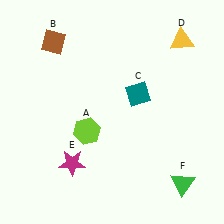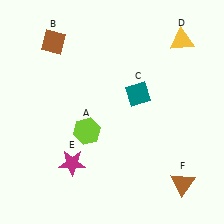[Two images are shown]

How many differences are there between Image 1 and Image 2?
There is 1 difference between the two images.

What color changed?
The triangle (F) changed from green in Image 1 to brown in Image 2.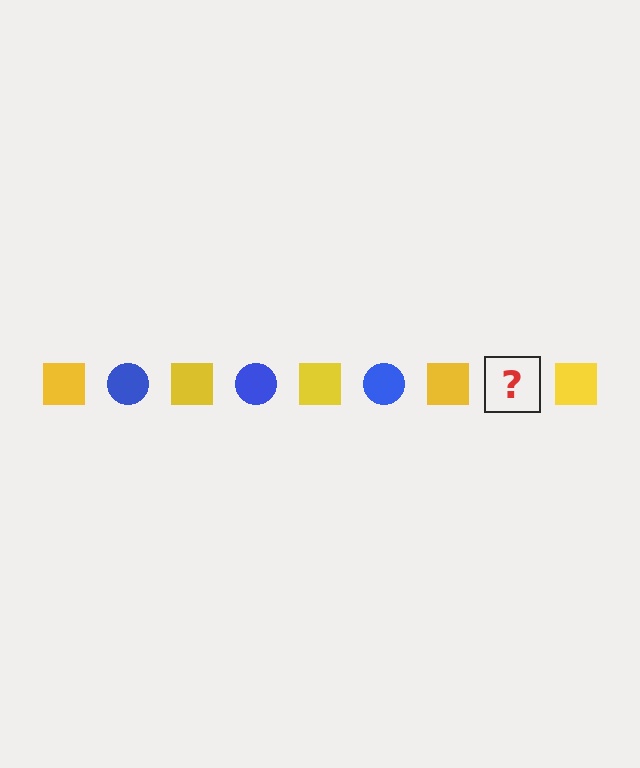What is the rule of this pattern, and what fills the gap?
The rule is that the pattern alternates between yellow square and blue circle. The gap should be filled with a blue circle.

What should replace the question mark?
The question mark should be replaced with a blue circle.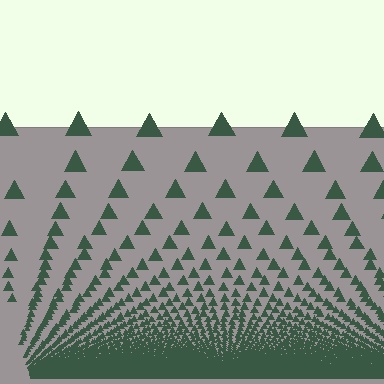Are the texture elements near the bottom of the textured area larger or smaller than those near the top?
Smaller. The gradient is inverted — elements near the bottom are smaller and denser.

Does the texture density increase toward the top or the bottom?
Density increases toward the bottom.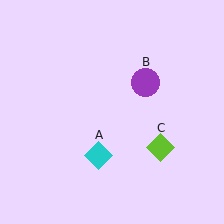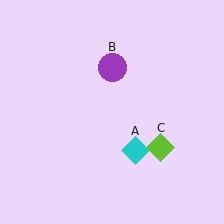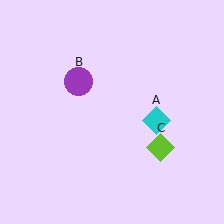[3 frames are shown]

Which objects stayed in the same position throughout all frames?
Lime diamond (object C) remained stationary.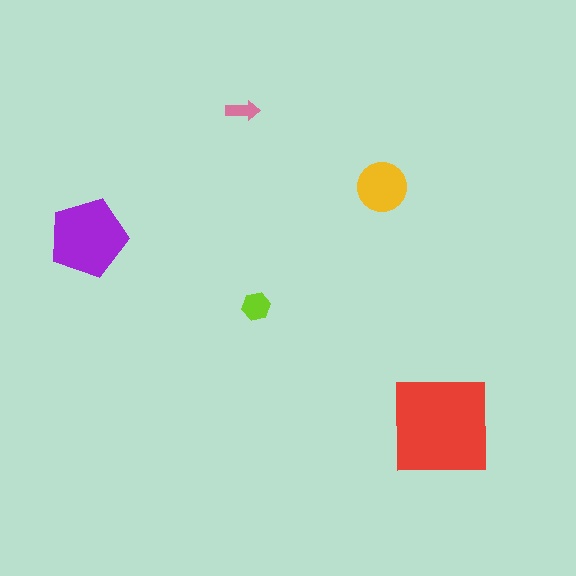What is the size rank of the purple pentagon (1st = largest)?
2nd.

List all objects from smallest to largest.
The pink arrow, the lime hexagon, the yellow circle, the purple pentagon, the red square.